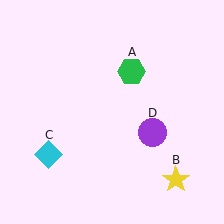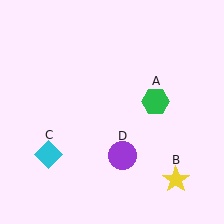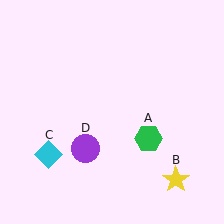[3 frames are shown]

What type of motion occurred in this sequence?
The green hexagon (object A), purple circle (object D) rotated clockwise around the center of the scene.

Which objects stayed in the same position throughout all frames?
Yellow star (object B) and cyan diamond (object C) remained stationary.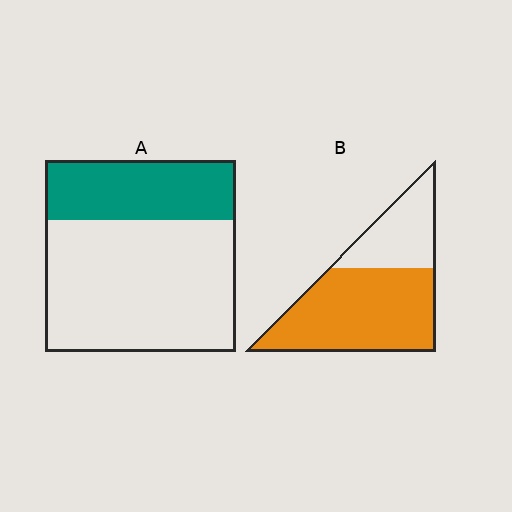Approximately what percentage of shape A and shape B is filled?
A is approximately 30% and B is approximately 70%.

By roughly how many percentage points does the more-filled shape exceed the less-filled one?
By roughly 35 percentage points (B over A).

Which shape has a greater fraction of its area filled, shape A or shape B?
Shape B.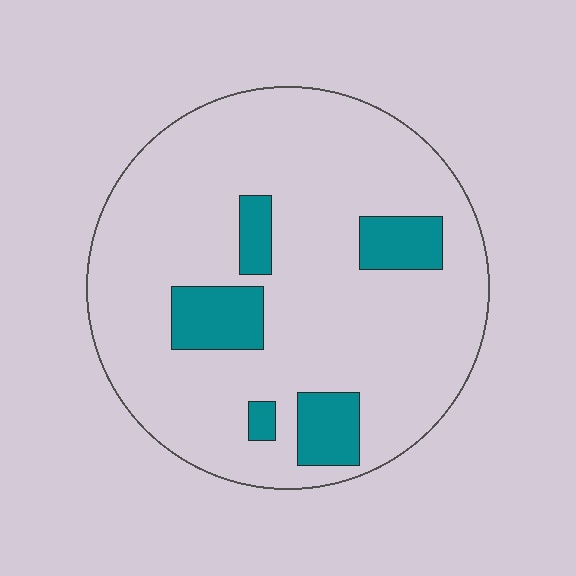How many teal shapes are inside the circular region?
5.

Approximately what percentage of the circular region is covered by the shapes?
Approximately 15%.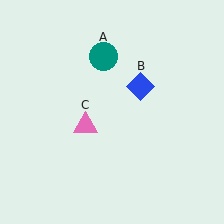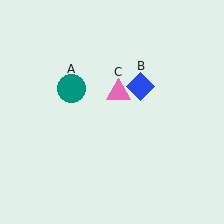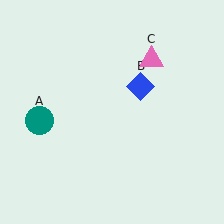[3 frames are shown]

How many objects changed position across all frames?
2 objects changed position: teal circle (object A), pink triangle (object C).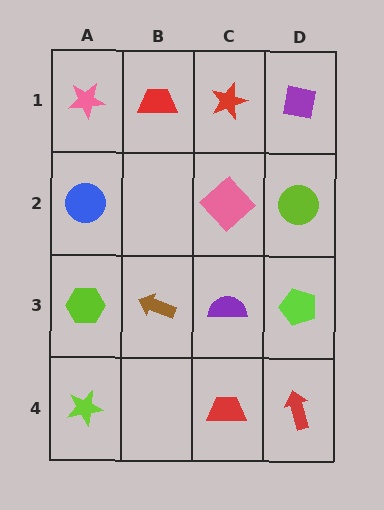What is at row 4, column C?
A red trapezoid.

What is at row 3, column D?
A lime pentagon.